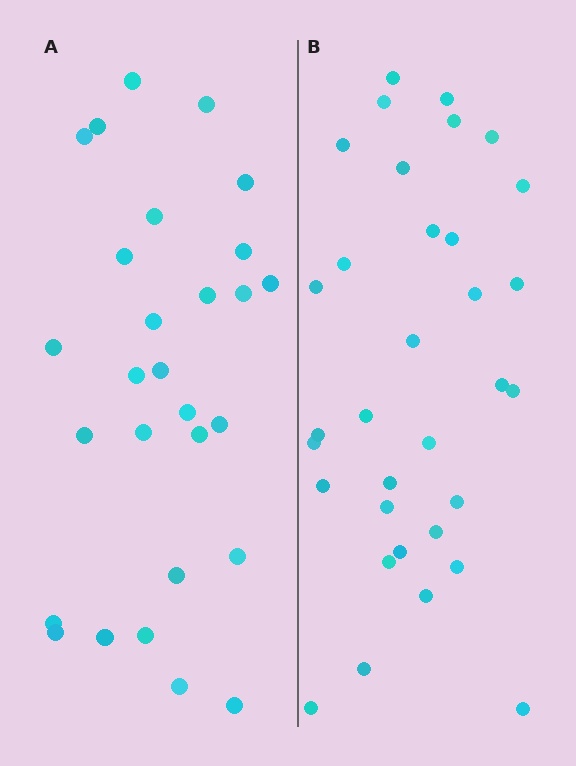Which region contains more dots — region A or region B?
Region B (the right region) has more dots.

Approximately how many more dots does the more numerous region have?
Region B has about 5 more dots than region A.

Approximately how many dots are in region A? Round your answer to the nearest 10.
About 30 dots. (The exact count is 28, which rounds to 30.)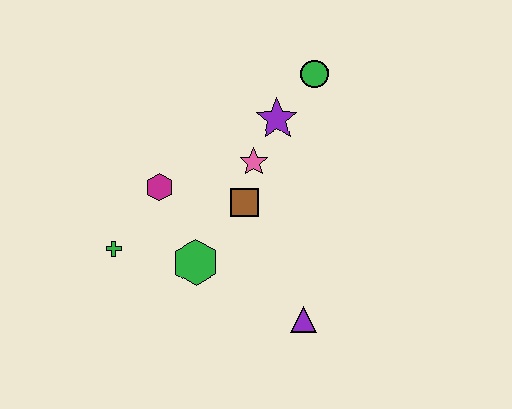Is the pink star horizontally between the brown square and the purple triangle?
Yes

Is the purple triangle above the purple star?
No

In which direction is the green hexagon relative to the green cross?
The green hexagon is to the right of the green cross.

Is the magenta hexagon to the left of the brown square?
Yes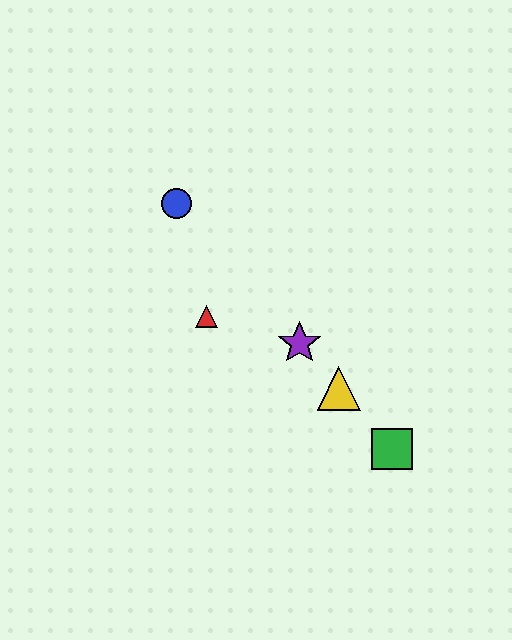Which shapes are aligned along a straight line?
The blue circle, the green square, the yellow triangle, the purple star are aligned along a straight line.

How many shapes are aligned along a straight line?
4 shapes (the blue circle, the green square, the yellow triangle, the purple star) are aligned along a straight line.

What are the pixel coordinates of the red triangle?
The red triangle is at (207, 317).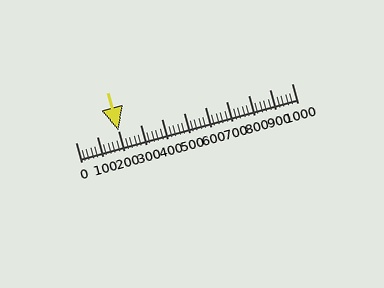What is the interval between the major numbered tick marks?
The major tick marks are spaced 100 units apart.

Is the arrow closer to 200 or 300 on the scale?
The arrow is closer to 200.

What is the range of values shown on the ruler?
The ruler shows values from 0 to 1000.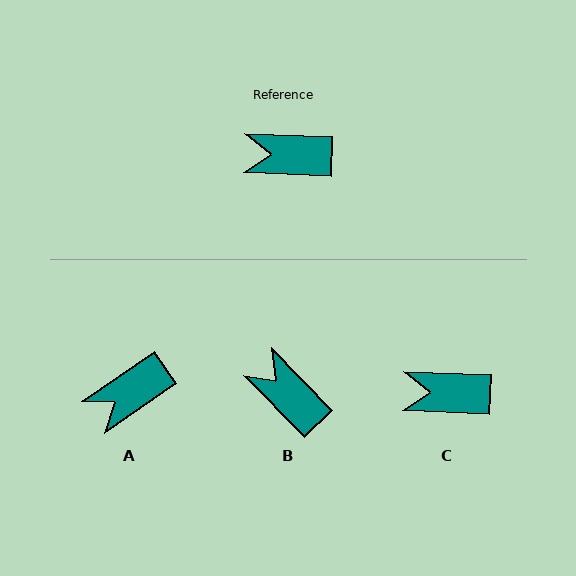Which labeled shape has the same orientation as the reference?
C.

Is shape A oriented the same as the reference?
No, it is off by about 37 degrees.